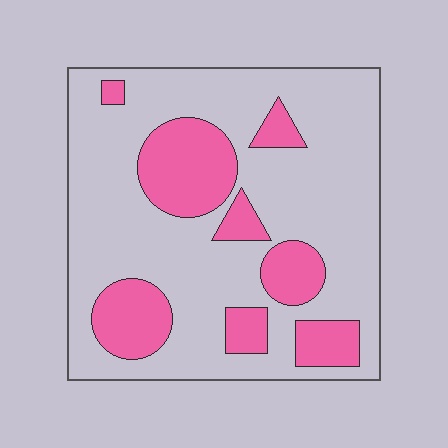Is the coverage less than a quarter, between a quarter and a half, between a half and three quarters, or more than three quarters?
Between a quarter and a half.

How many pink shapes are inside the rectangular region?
8.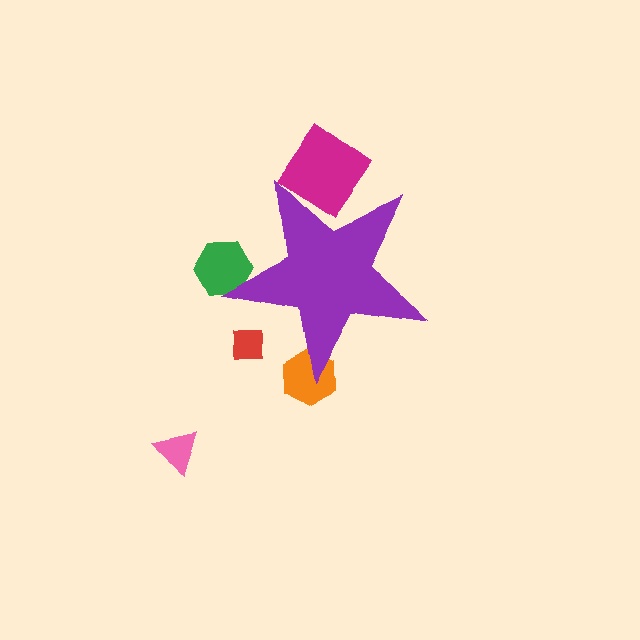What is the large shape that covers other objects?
A purple star.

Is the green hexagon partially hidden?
Yes, the green hexagon is partially hidden behind the purple star.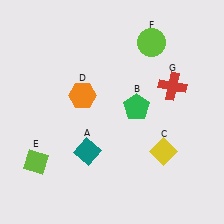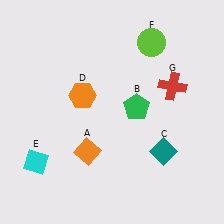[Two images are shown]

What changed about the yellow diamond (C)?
In Image 1, C is yellow. In Image 2, it changed to teal.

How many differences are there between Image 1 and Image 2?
There are 3 differences between the two images.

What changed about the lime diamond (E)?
In Image 1, E is lime. In Image 2, it changed to cyan.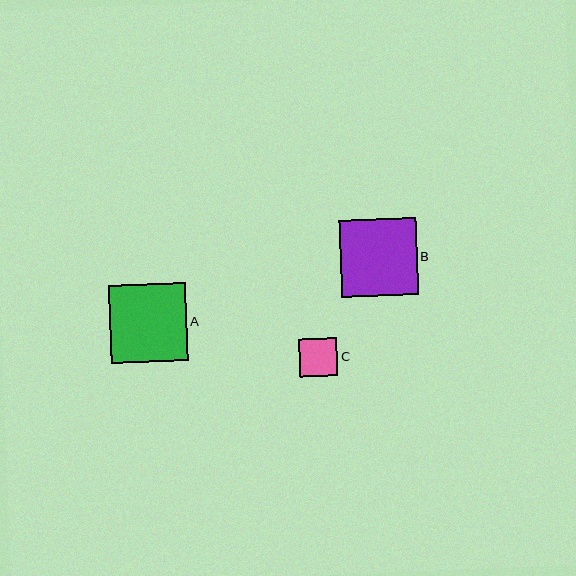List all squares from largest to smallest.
From largest to smallest: A, B, C.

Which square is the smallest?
Square C is the smallest with a size of approximately 38 pixels.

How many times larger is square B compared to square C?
Square B is approximately 2.0 times the size of square C.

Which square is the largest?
Square A is the largest with a size of approximately 78 pixels.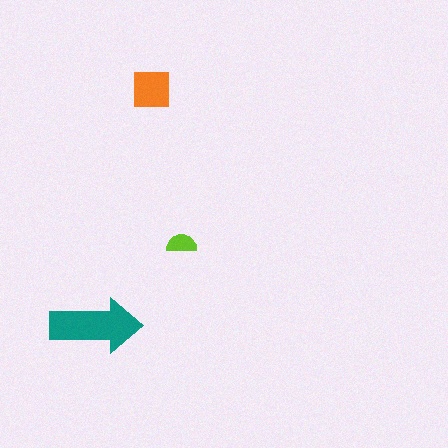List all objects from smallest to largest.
The lime semicircle, the orange square, the teal arrow.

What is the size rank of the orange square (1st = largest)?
2nd.